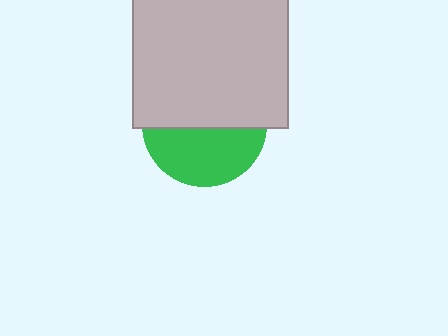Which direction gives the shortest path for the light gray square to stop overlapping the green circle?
Moving up gives the shortest separation.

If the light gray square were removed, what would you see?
You would see the complete green circle.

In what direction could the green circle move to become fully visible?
The green circle could move down. That would shift it out from behind the light gray square entirely.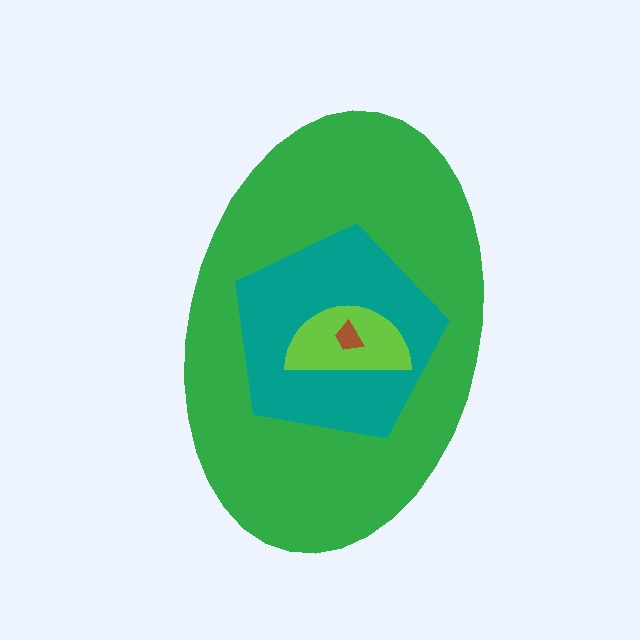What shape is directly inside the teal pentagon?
The lime semicircle.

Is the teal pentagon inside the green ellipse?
Yes.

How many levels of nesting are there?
4.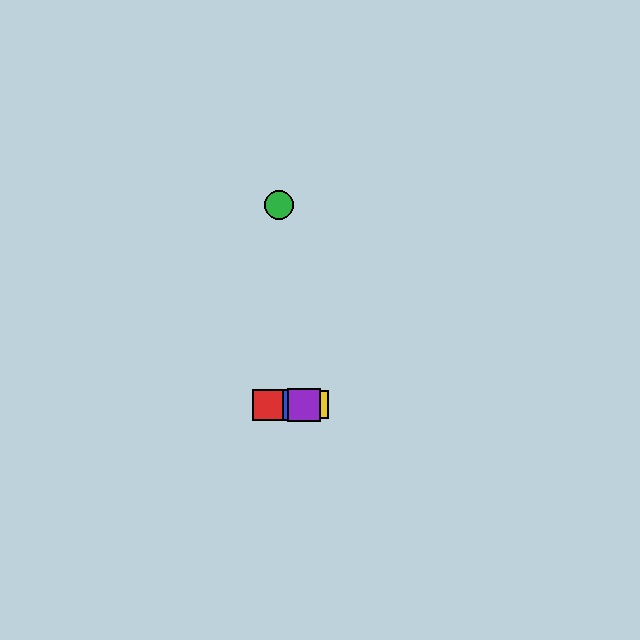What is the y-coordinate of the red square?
The red square is at y≈405.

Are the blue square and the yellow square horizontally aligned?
Yes, both are at y≈405.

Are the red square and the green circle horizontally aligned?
No, the red square is at y≈405 and the green circle is at y≈205.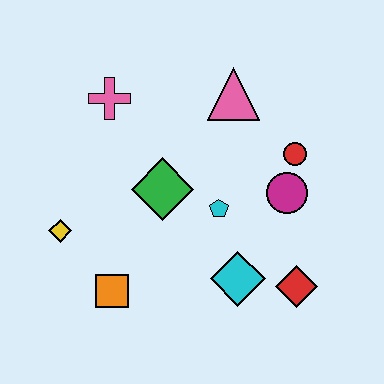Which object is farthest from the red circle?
The yellow diamond is farthest from the red circle.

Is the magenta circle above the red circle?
No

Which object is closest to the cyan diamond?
The red diamond is closest to the cyan diamond.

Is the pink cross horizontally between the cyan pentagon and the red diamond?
No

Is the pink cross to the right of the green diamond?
No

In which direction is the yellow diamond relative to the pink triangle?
The yellow diamond is to the left of the pink triangle.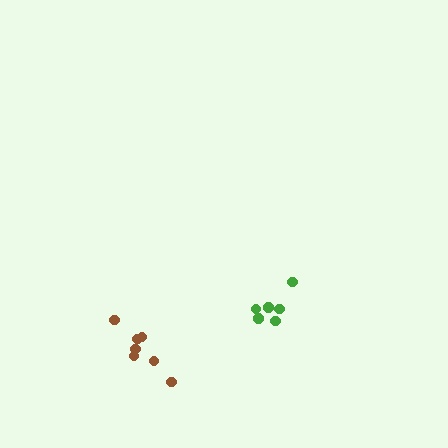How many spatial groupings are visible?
There are 2 spatial groupings.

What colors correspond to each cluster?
The clusters are colored: green, brown.